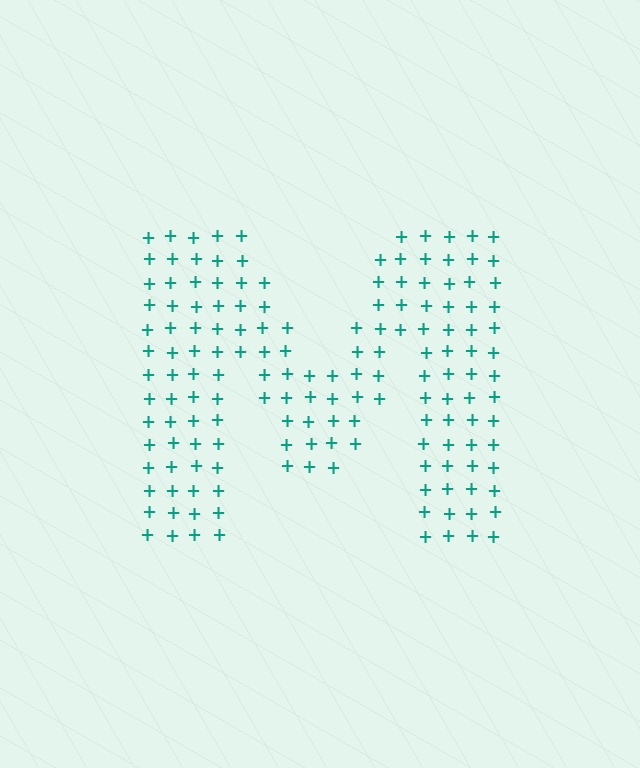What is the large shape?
The large shape is the letter M.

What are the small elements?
The small elements are plus signs.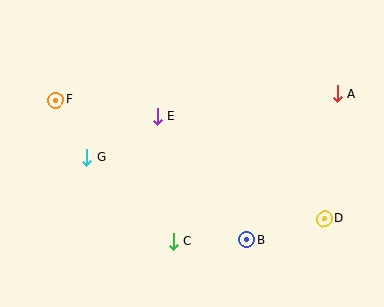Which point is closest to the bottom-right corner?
Point D is closest to the bottom-right corner.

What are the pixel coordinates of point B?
Point B is at (247, 240).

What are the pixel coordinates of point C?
Point C is at (173, 242).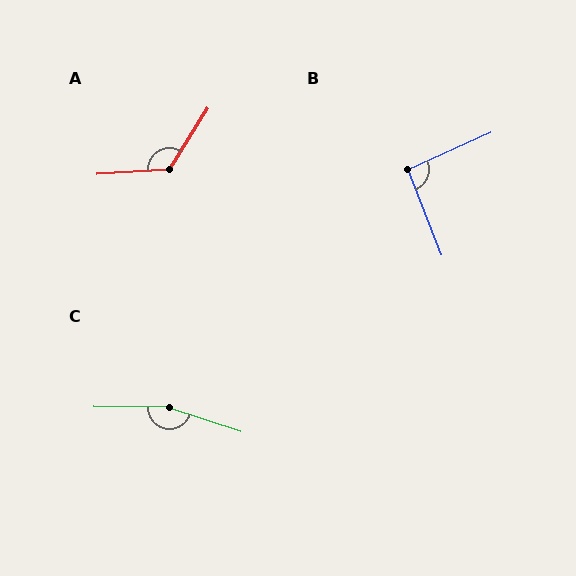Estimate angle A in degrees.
Approximately 125 degrees.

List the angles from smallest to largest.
B (93°), A (125°), C (163°).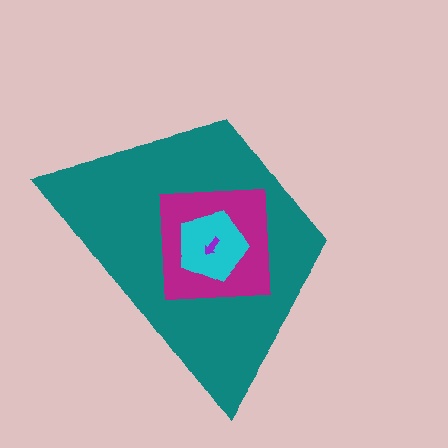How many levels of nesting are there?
4.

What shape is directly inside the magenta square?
The cyan pentagon.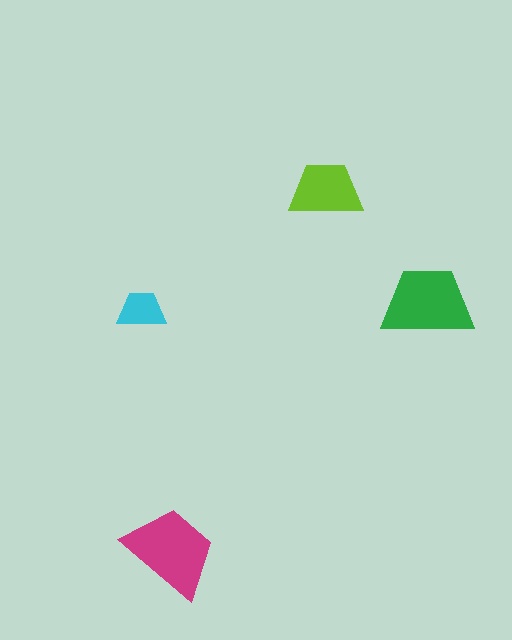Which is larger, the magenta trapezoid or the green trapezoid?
The magenta one.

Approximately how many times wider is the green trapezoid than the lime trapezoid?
About 1.5 times wider.